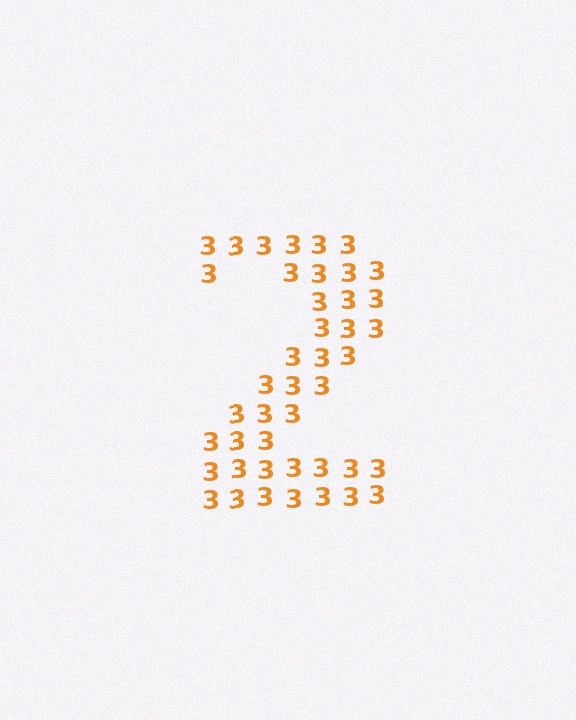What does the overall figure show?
The overall figure shows the digit 2.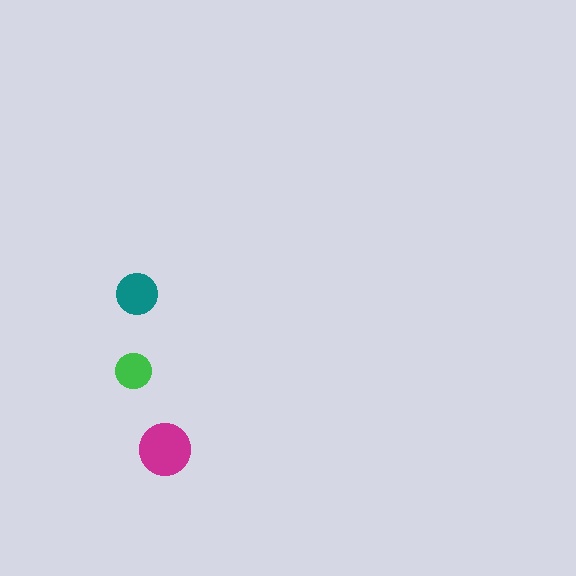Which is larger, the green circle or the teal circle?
The teal one.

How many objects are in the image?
There are 3 objects in the image.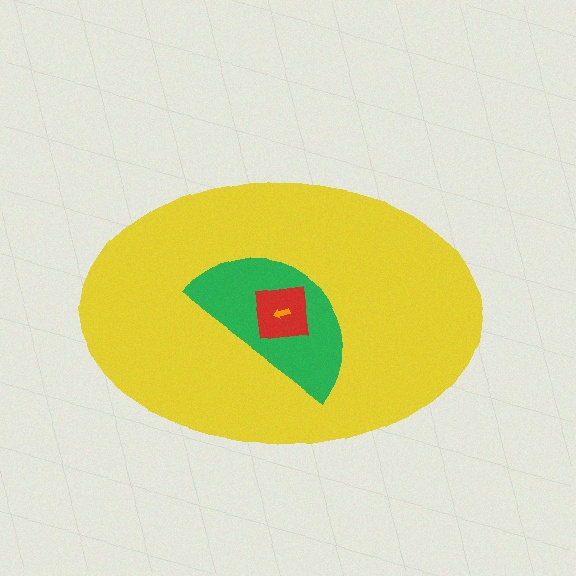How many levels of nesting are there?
4.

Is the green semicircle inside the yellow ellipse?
Yes.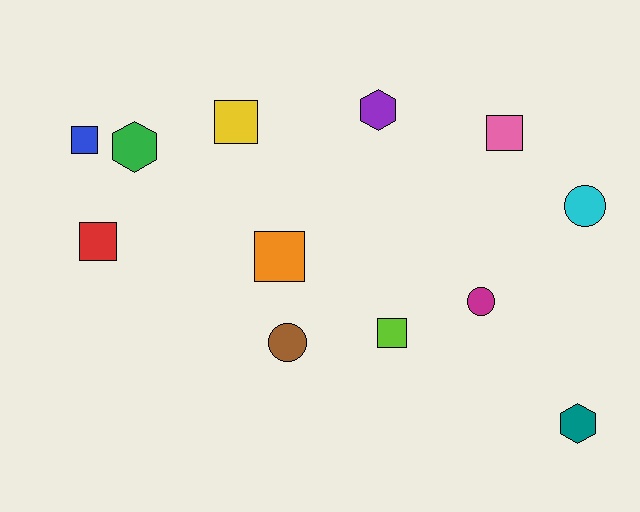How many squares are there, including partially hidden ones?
There are 6 squares.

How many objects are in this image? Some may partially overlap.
There are 12 objects.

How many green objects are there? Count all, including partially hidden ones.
There is 1 green object.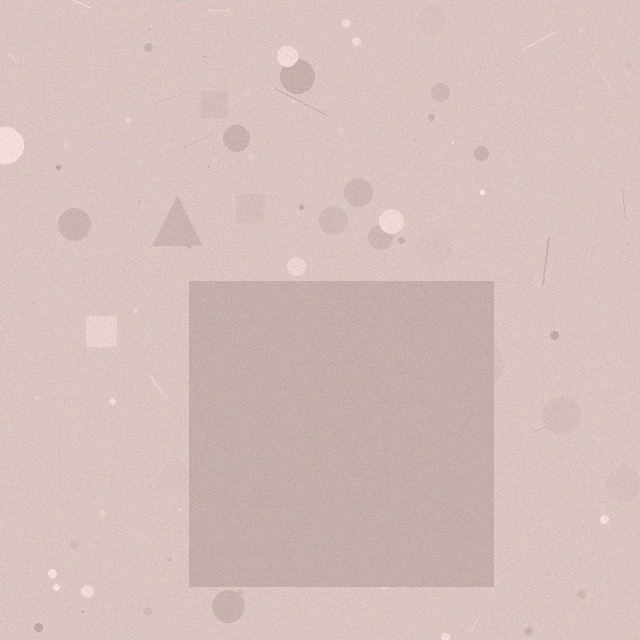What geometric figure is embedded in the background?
A square is embedded in the background.